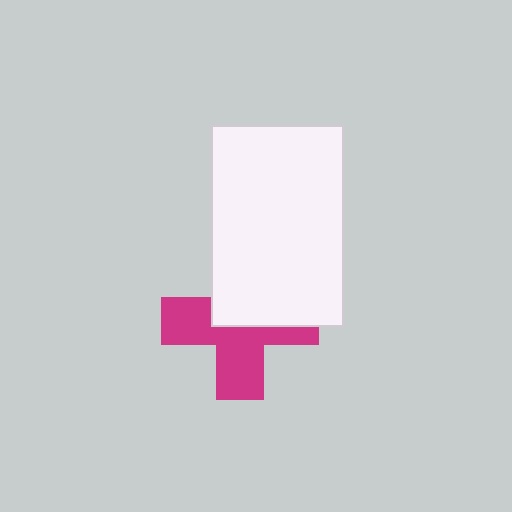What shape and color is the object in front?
The object in front is a white rectangle.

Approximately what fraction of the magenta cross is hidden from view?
Roughly 46% of the magenta cross is hidden behind the white rectangle.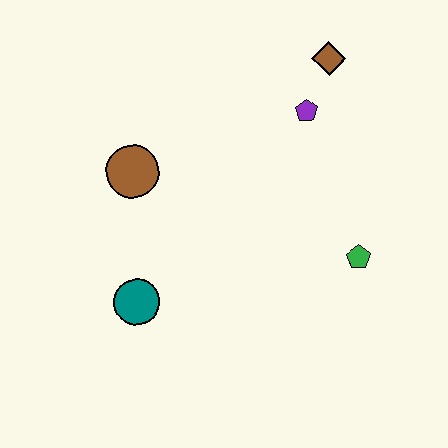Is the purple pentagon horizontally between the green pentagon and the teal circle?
Yes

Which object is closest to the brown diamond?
The purple pentagon is closest to the brown diamond.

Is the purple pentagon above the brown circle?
Yes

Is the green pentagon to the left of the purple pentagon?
No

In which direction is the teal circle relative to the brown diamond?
The teal circle is below the brown diamond.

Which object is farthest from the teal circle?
The brown diamond is farthest from the teal circle.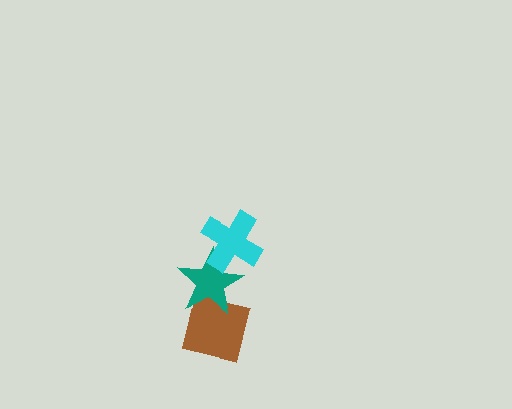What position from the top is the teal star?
The teal star is 2nd from the top.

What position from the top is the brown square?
The brown square is 3rd from the top.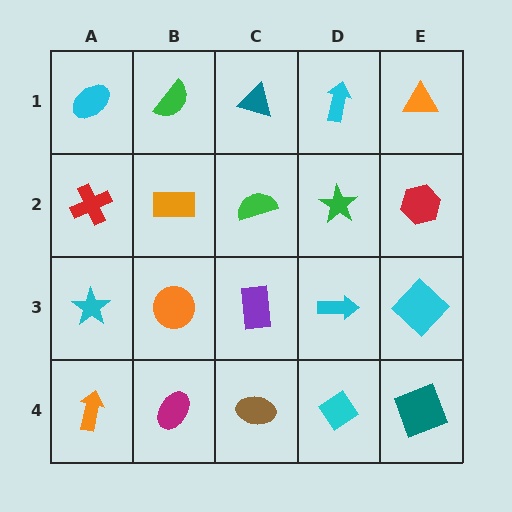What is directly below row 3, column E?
A teal square.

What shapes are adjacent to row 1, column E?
A red hexagon (row 2, column E), a cyan arrow (row 1, column D).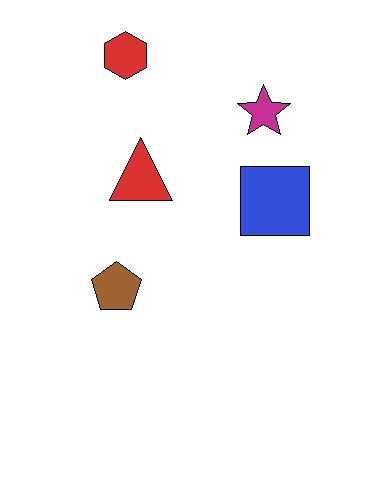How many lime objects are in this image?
There are no lime objects.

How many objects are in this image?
There are 5 objects.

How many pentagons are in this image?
There is 1 pentagon.